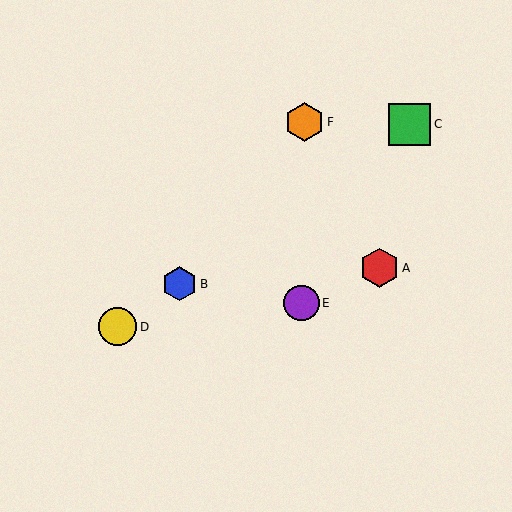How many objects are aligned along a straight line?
3 objects (B, C, D) are aligned along a straight line.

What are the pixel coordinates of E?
Object E is at (301, 303).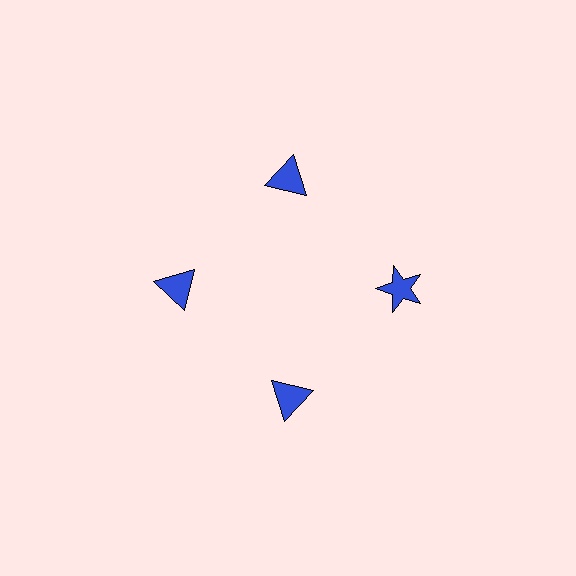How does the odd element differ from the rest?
It has a different shape: star instead of triangle.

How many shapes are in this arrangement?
There are 4 shapes arranged in a ring pattern.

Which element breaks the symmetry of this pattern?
The blue star at roughly the 3 o'clock position breaks the symmetry. All other shapes are blue triangles.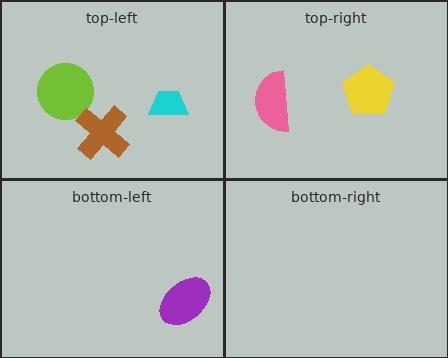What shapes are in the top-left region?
The lime circle, the brown cross, the cyan trapezoid.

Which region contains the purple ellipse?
The bottom-left region.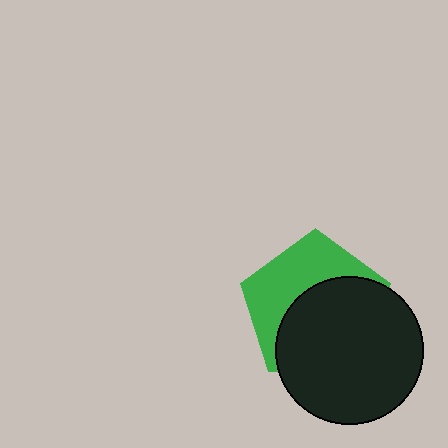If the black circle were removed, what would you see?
You would see the complete green pentagon.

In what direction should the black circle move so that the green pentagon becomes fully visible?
The black circle should move down. That is the shortest direction to clear the overlap and leave the green pentagon fully visible.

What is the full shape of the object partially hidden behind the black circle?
The partially hidden object is a green pentagon.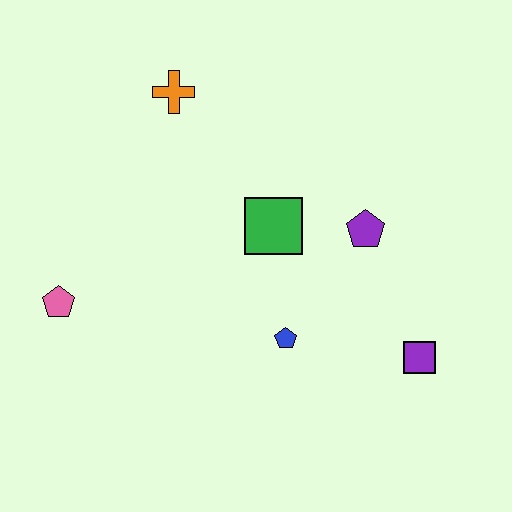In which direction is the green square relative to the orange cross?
The green square is below the orange cross.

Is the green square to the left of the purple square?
Yes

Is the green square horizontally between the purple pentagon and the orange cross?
Yes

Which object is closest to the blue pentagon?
The green square is closest to the blue pentagon.